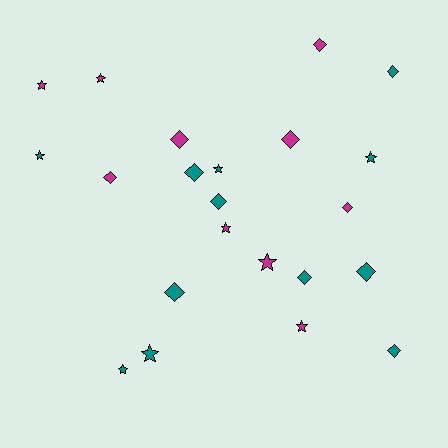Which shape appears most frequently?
Diamond, with 12 objects.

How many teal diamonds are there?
There are 7 teal diamonds.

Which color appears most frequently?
Teal, with 12 objects.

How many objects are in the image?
There are 22 objects.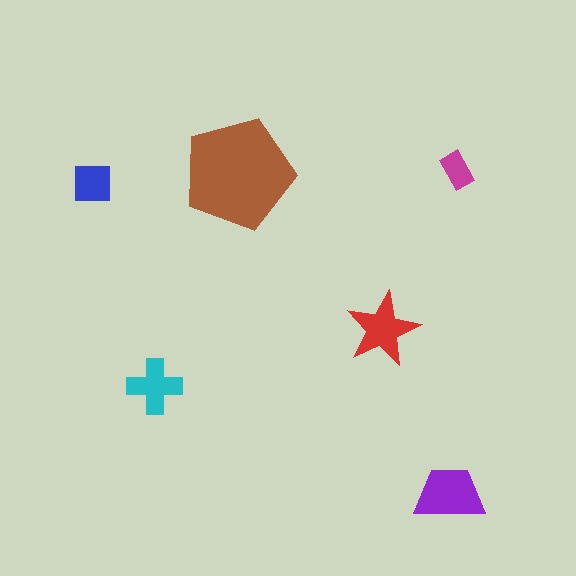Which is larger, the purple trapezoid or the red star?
The purple trapezoid.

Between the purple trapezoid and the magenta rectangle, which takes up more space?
The purple trapezoid.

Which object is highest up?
The magenta rectangle is topmost.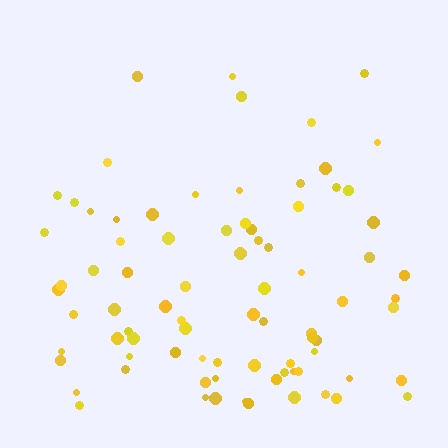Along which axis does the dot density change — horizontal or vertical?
Vertical.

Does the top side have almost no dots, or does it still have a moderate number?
Still a moderate number, just noticeably fewer than the bottom.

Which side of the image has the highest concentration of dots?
The bottom.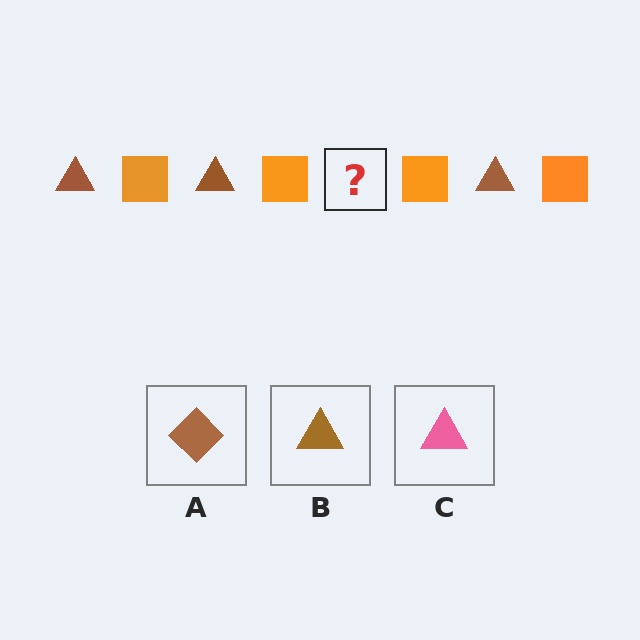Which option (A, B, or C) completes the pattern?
B.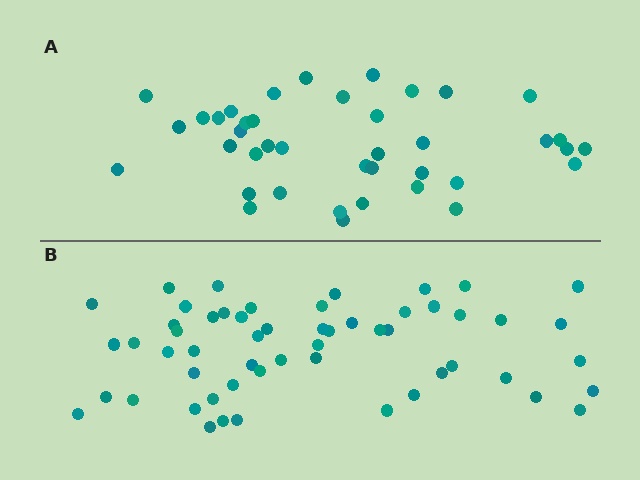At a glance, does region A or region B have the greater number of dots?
Region B (the bottom region) has more dots.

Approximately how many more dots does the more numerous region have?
Region B has approximately 15 more dots than region A.